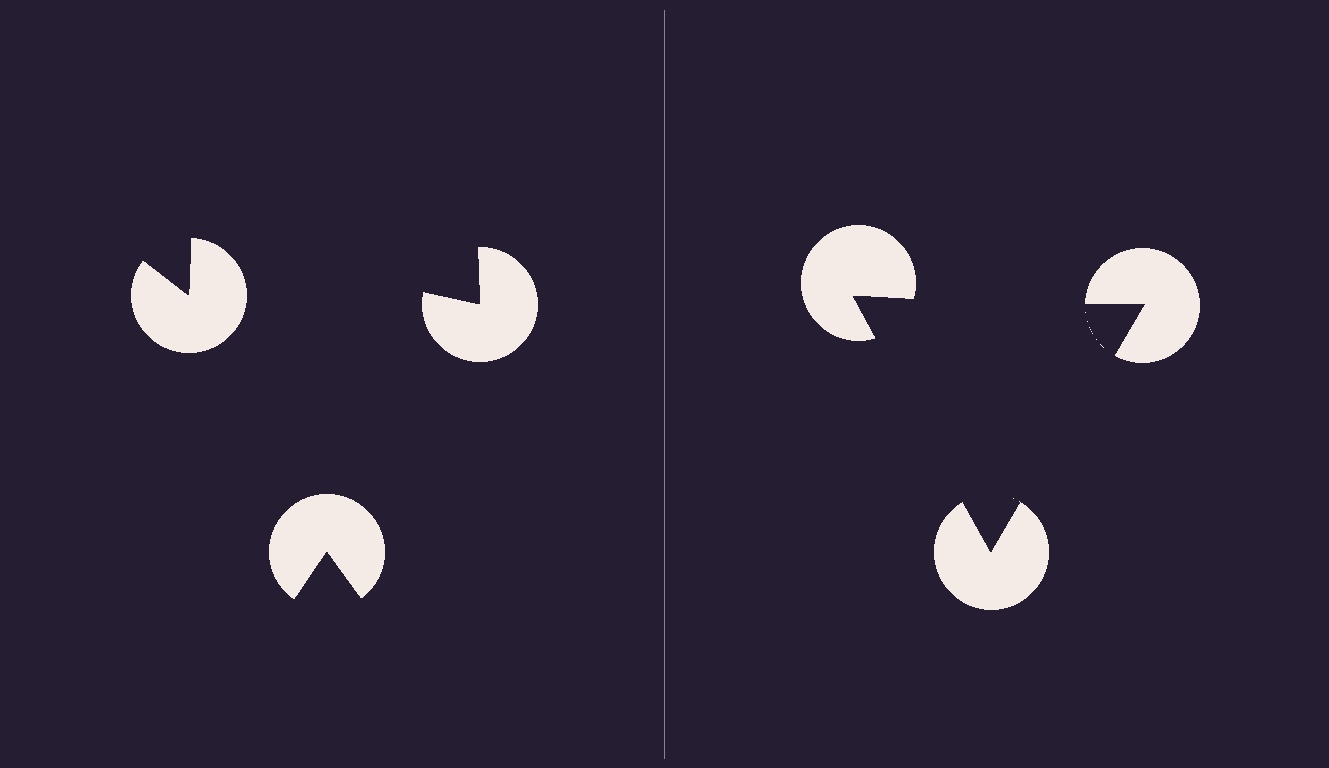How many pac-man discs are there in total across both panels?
6 — 3 on each side.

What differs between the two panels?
The pac-man discs are positioned identically on both sides; only the wedge orientations differ. On the right they align to a triangle; on the left they are misaligned.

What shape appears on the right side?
An illusory triangle.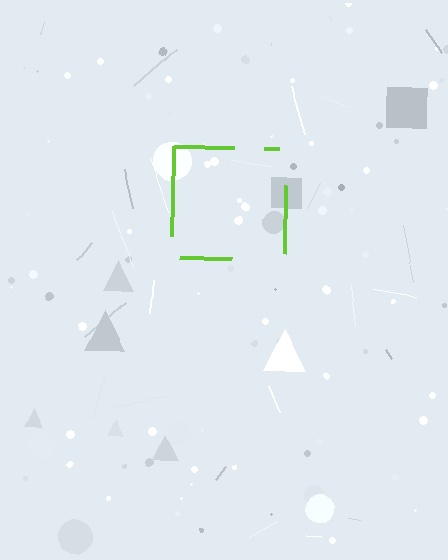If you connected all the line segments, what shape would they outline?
They would outline a square.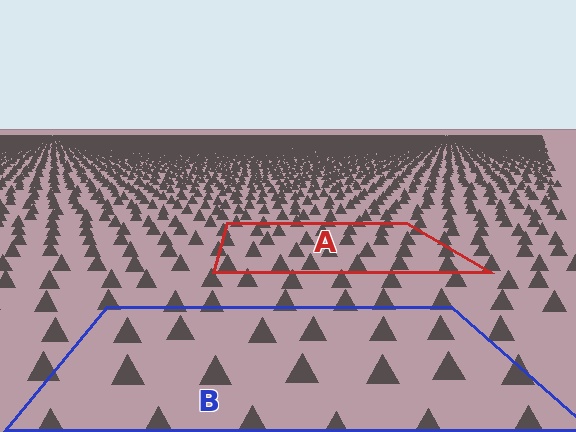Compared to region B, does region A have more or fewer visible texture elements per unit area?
Region A has more texture elements per unit area — they are packed more densely because it is farther away.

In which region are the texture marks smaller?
The texture marks are smaller in region A, because it is farther away.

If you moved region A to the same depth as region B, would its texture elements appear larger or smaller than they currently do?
They would appear larger. At a closer depth, the same texture elements are projected at a bigger on-screen size.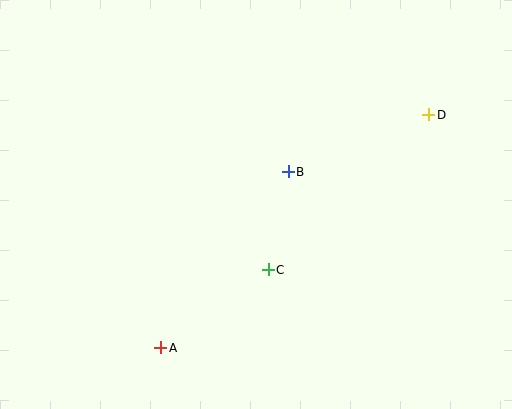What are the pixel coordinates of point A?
Point A is at (161, 348).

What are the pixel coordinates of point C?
Point C is at (268, 270).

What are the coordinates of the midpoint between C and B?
The midpoint between C and B is at (278, 221).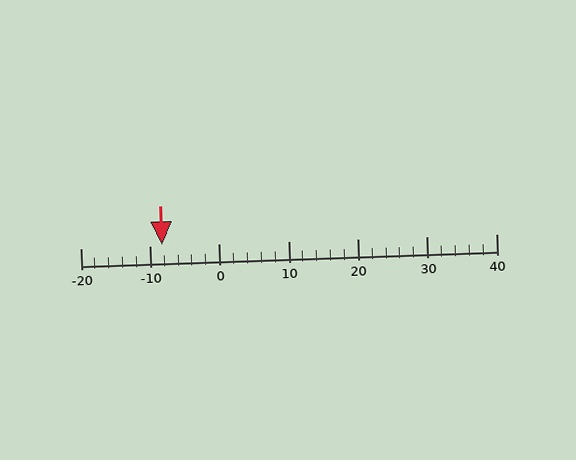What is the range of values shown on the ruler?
The ruler shows values from -20 to 40.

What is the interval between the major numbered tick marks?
The major tick marks are spaced 10 units apart.